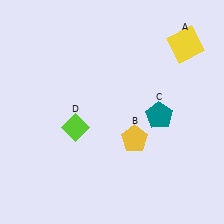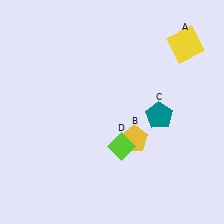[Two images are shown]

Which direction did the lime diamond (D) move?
The lime diamond (D) moved right.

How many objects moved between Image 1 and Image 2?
1 object moved between the two images.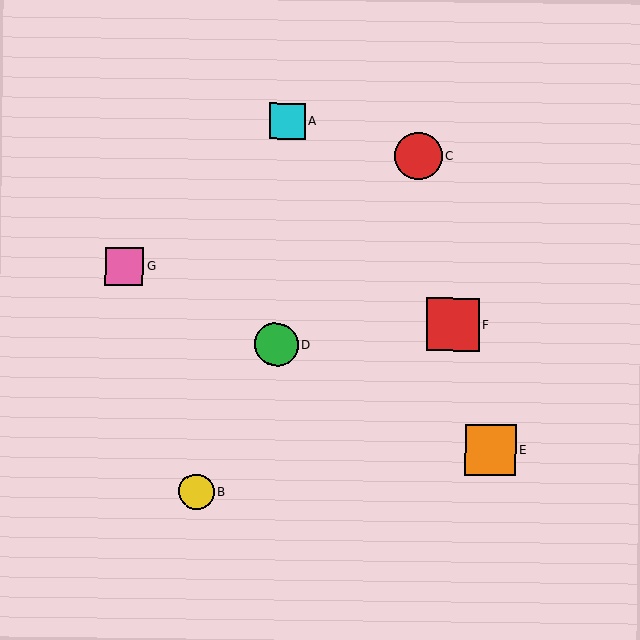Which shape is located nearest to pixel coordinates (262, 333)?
The green circle (labeled D) at (276, 344) is nearest to that location.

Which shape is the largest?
The red square (labeled F) is the largest.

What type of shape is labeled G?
Shape G is a pink square.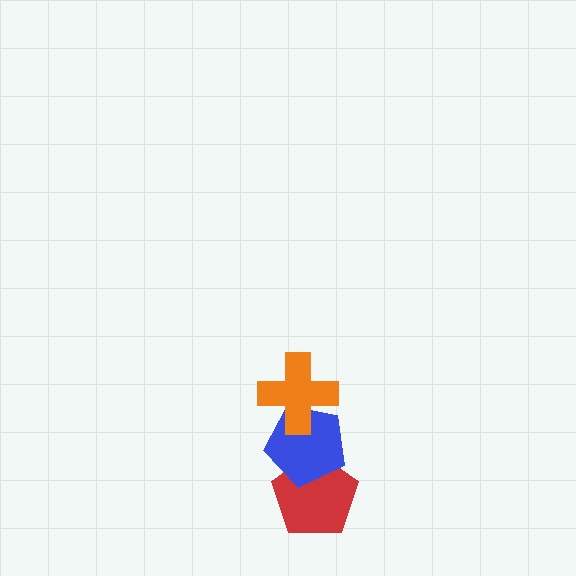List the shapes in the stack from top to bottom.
From top to bottom: the orange cross, the blue pentagon, the red pentagon.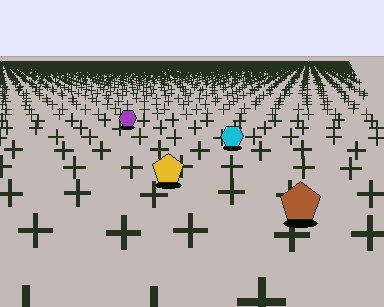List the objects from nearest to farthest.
From nearest to farthest: the brown pentagon, the yellow pentagon, the cyan hexagon, the purple hexagon.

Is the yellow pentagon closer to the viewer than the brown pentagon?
No. The brown pentagon is closer — you can tell from the texture gradient: the ground texture is coarser near it.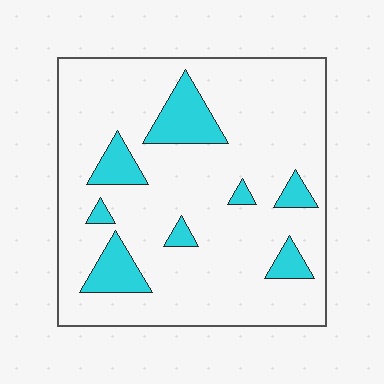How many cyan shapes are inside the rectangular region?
8.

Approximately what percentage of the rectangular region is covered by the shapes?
Approximately 15%.